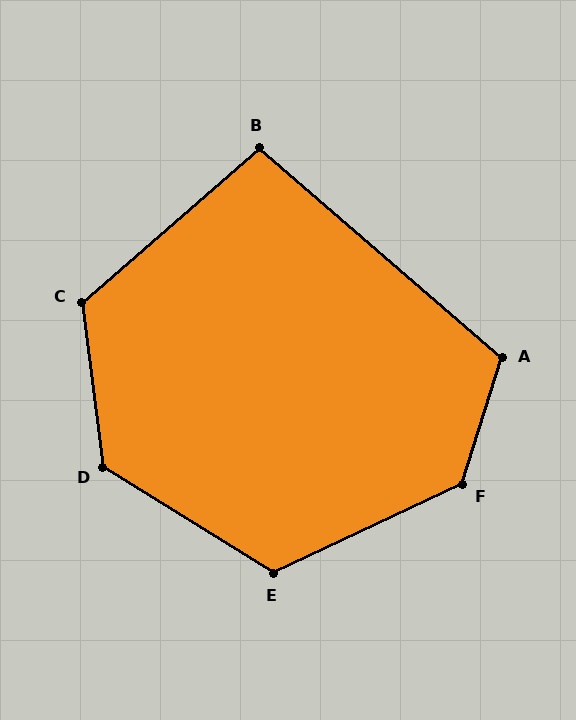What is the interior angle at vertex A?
Approximately 113 degrees (obtuse).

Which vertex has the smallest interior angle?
B, at approximately 98 degrees.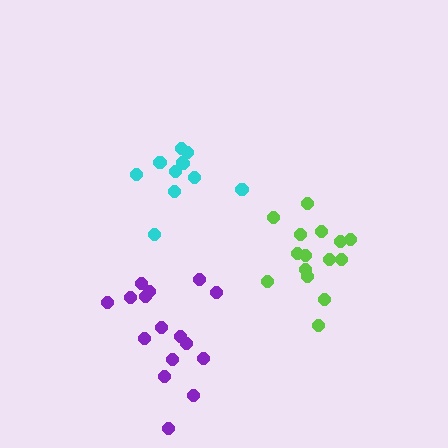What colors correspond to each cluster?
The clusters are colored: cyan, lime, purple.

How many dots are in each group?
Group 1: 12 dots, Group 2: 15 dots, Group 3: 16 dots (43 total).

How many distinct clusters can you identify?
There are 3 distinct clusters.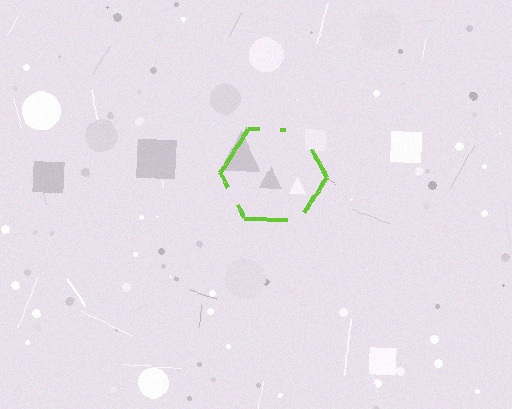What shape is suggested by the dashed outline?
The dashed outline suggests a hexagon.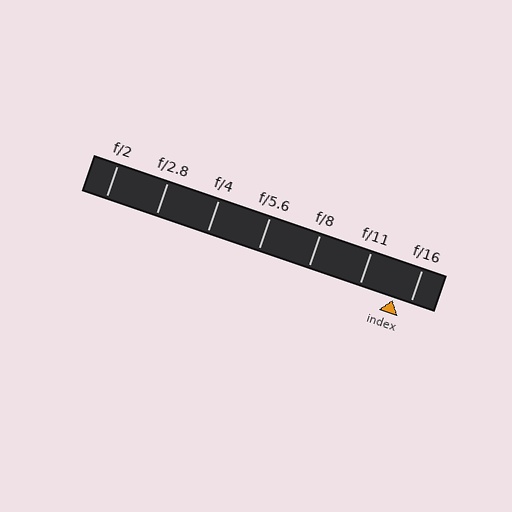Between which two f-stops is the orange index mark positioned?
The index mark is between f/11 and f/16.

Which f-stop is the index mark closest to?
The index mark is closest to f/16.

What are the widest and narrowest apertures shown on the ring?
The widest aperture shown is f/2 and the narrowest is f/16.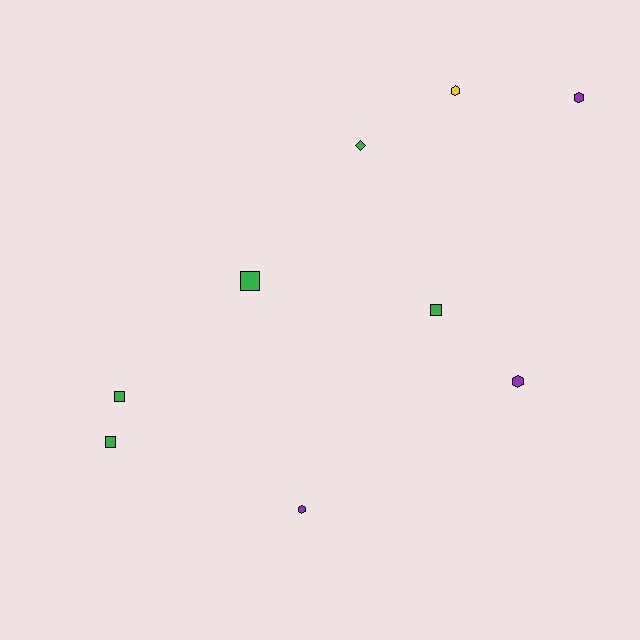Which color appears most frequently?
Green, with 5 objects.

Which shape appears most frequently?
Square, with 4 objects.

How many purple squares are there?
There are no purple squares.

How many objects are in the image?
There are 9 objects.